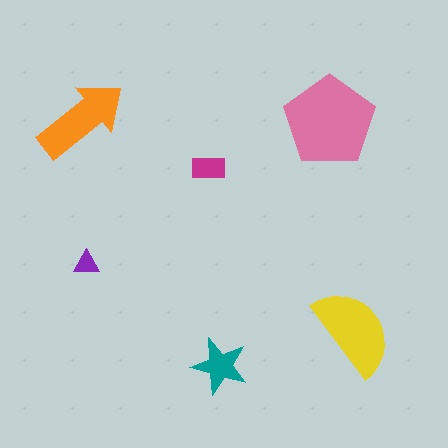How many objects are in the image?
There are 6 objects in the image.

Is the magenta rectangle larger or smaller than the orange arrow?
Smaller.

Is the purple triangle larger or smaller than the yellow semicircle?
Smaller.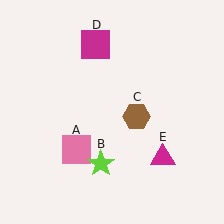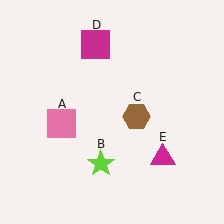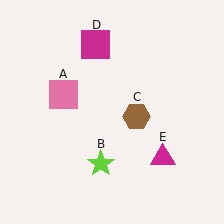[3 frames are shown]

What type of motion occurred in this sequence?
The pink square (object A) rotated clockwise around the center of the scene.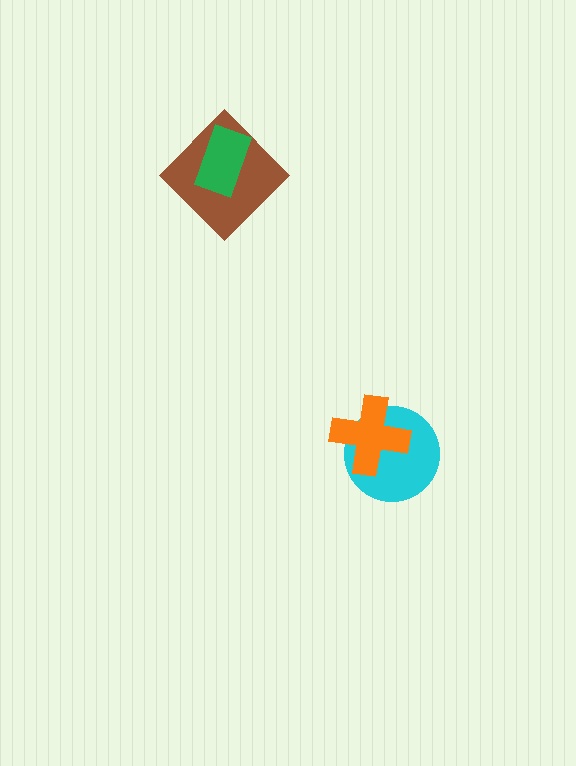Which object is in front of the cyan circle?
The orange cross is in front of the cyan circle.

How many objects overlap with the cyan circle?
1 object overlaps with the cyan circle.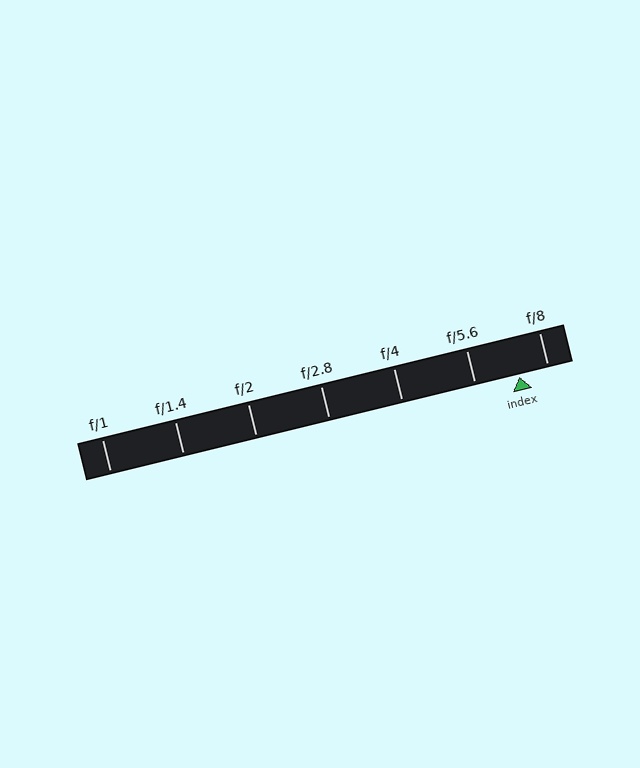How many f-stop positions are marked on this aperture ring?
There are 7 f-stop positions marked.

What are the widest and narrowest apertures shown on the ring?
The widest aperture shown is f/1 and the narrowest is f/8.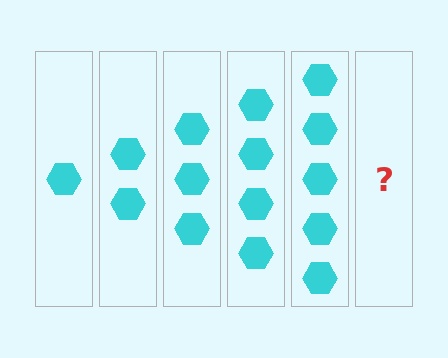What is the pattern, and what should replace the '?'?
The pattern is that each step adds one more hexagon. The '?' should be 6 hexagons.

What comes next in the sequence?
The next element should be 6 hexagons.